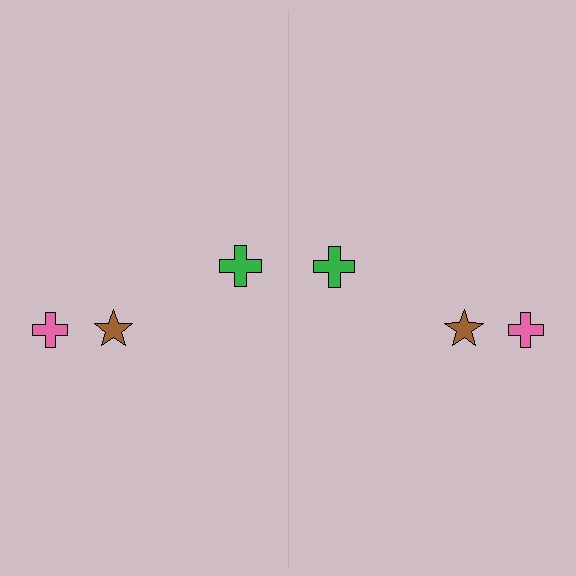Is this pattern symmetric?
Yes, this pattern has bilateral (reflection) symmetry.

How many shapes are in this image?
There are 6 shapes in this image.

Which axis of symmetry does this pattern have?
The pattern has a vertical axis of symmetry running through the center of the image.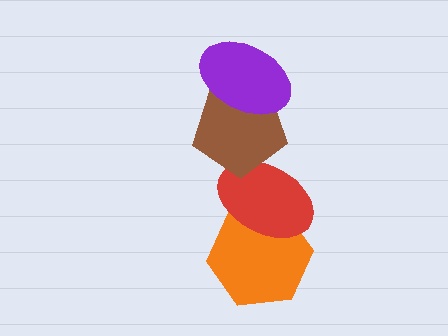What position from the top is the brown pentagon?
The brown pentagon is 2nd from the top.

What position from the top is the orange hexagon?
The orange hexagon is 4th from the top.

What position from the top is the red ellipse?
The red ellipse is 3rd from the top.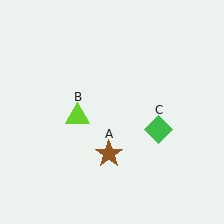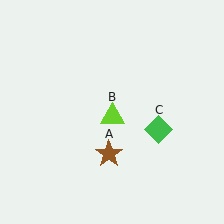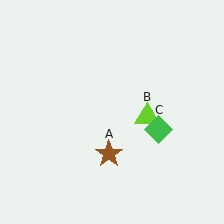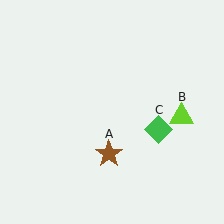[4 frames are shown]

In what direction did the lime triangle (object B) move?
The lime triangle (object B) moved right.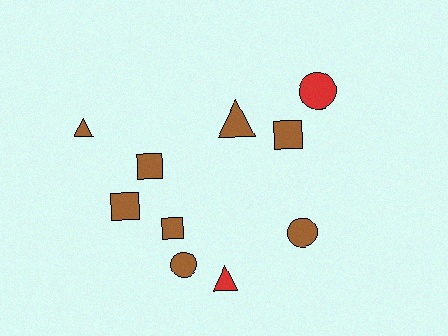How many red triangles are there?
There is 1 red triangle.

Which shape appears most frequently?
Square, with 4 objects.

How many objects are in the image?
There are 10 objects.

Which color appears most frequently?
Brown, with 8 objects.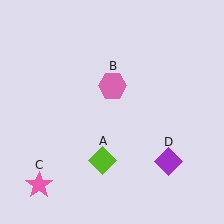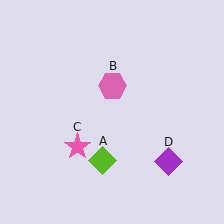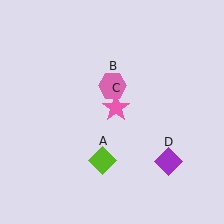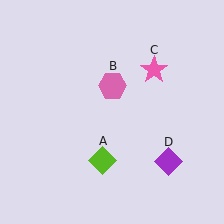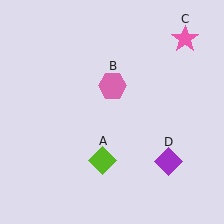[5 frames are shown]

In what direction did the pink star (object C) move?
The pink star (object C) moved up and to the right.